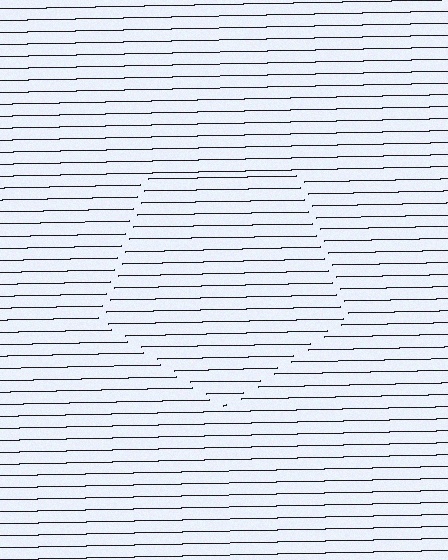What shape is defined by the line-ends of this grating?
An illusory pentagon. The interior of the shape contains the same grating, shifted by half a period — the contour is defined by the phase discontinuity where line-ends from the inner and outer gratings abut.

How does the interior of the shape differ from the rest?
The interior of the shape contains the same grating, shifted by half a period — the contour is defined by the phase discontinuity where line-ends from the inner and outer gratings abut.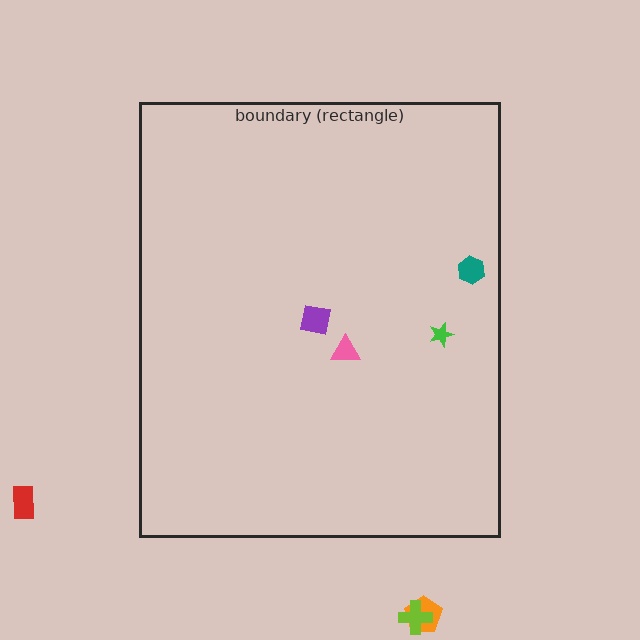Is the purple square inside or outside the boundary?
Inside.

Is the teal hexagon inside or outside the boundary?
Inside.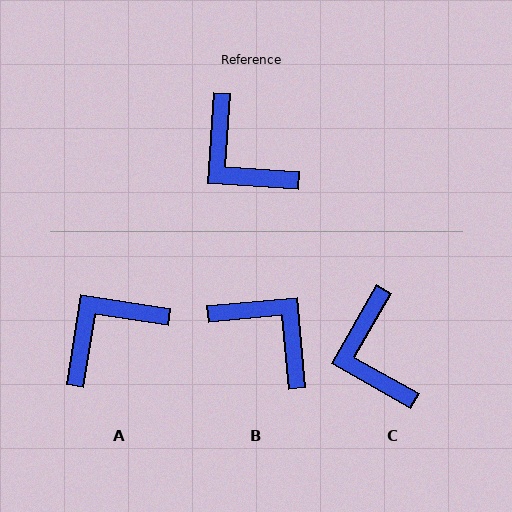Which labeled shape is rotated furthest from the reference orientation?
B, about 171 degrees away.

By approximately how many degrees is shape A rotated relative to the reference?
Approximately 95 degrees clockwise.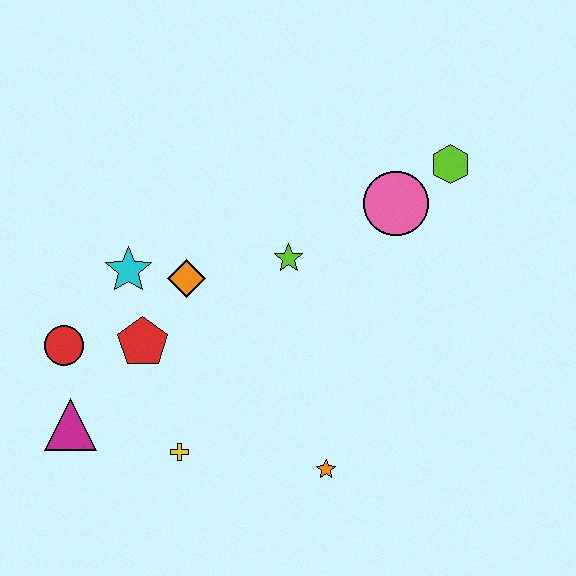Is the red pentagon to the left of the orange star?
Yes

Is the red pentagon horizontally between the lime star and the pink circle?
No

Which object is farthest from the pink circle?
The magenta triangle is farthest from the pink circle.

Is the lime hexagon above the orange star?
Yes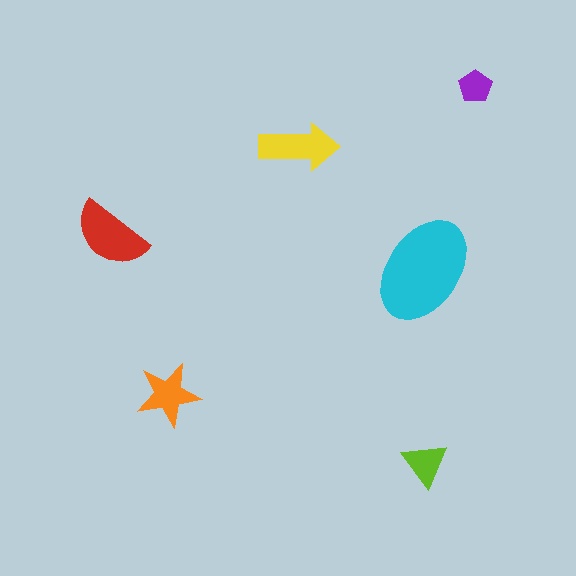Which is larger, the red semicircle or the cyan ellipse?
The cyan ellipse.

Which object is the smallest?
The purple pentagon.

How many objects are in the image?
There are 6 objects in the image.